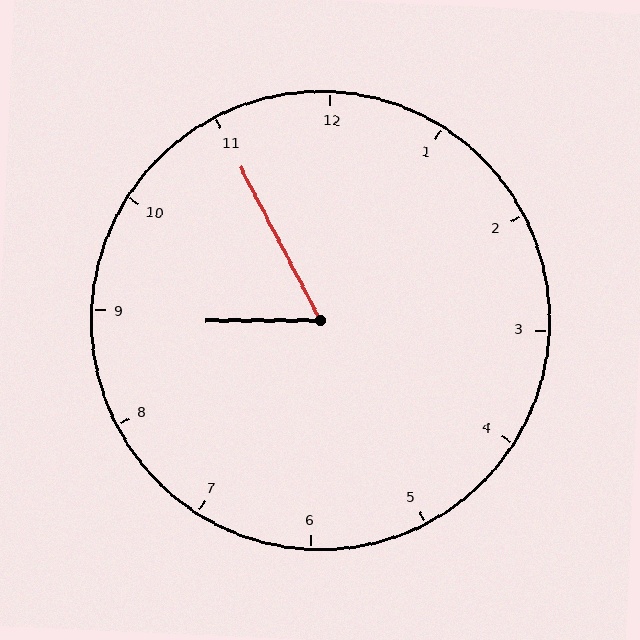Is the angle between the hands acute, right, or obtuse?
It is acute.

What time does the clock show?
8:55.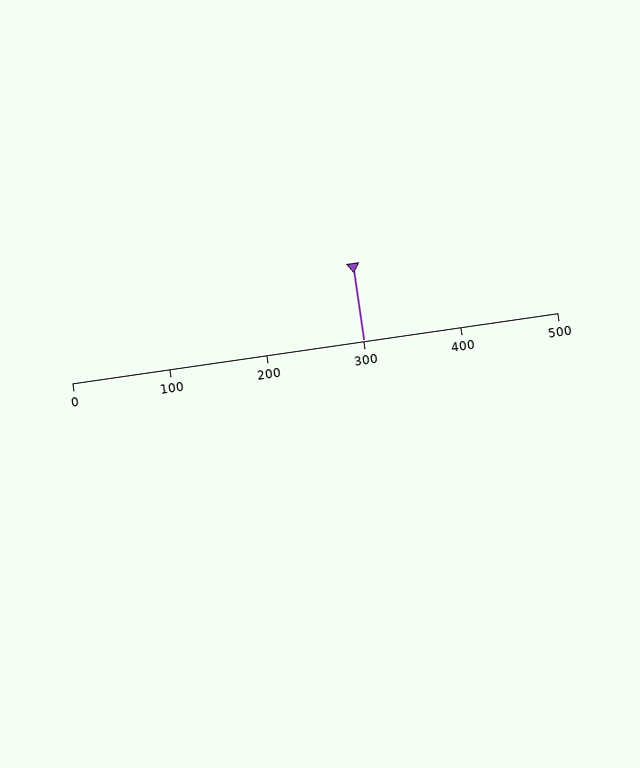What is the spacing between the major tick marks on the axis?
The major ticks are spaced 100 apart.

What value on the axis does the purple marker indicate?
The marker indicates approximately 300.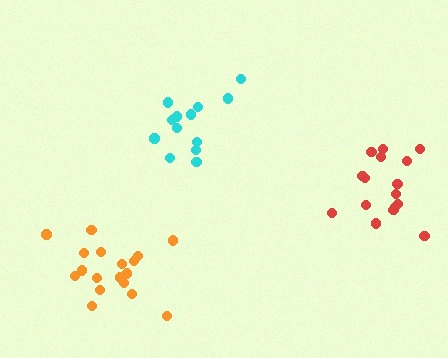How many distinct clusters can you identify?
There are 3 distinct clusters.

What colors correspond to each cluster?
The clusters are colored: orange, red, cyan.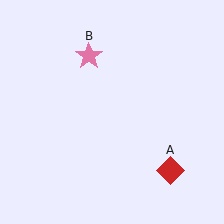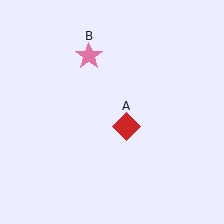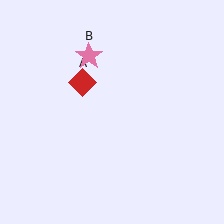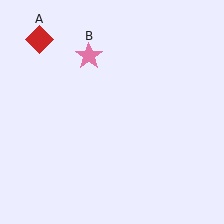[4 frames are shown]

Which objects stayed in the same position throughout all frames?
Pink star (object B) remained stationary.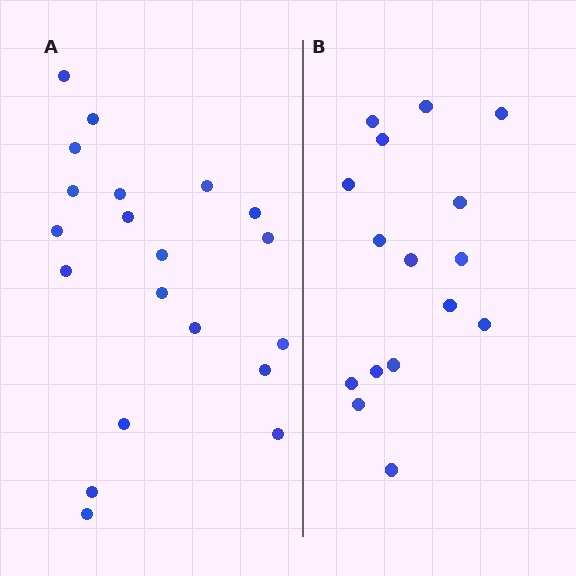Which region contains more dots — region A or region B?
Region A (the left region) has more dots.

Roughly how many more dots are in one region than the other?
Region A has about 4 more dots than region B.